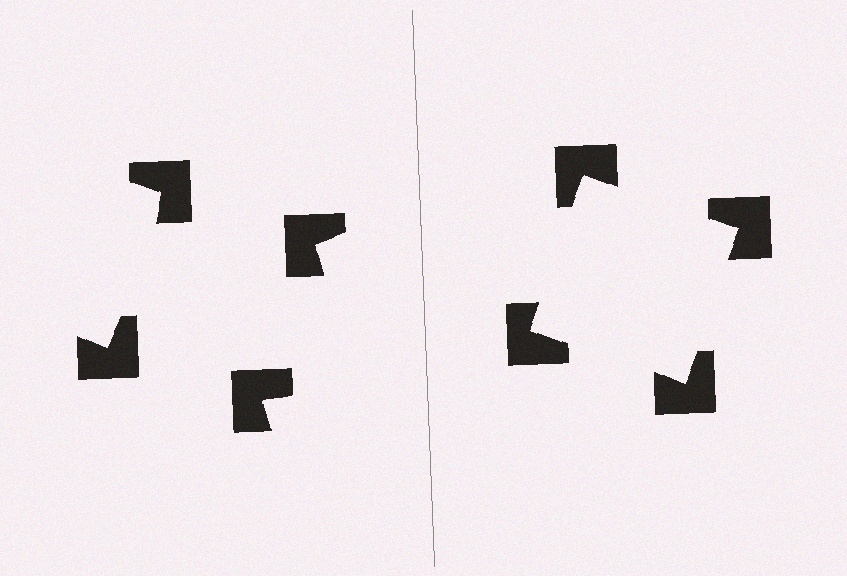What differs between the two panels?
The notched squares are positioned identically on both sides; only the wedge orientations differ. On the right they align to a square; on the left they are misaligned.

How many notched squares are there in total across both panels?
8 — 4 on each side.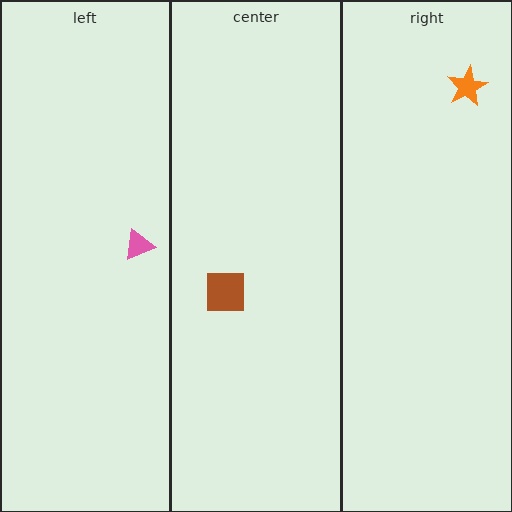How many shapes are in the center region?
1.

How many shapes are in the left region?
1.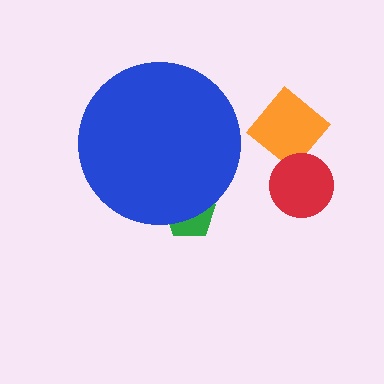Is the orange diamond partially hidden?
No, the orange diamond is fully visible.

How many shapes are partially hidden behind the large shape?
1 shape is partially hidden.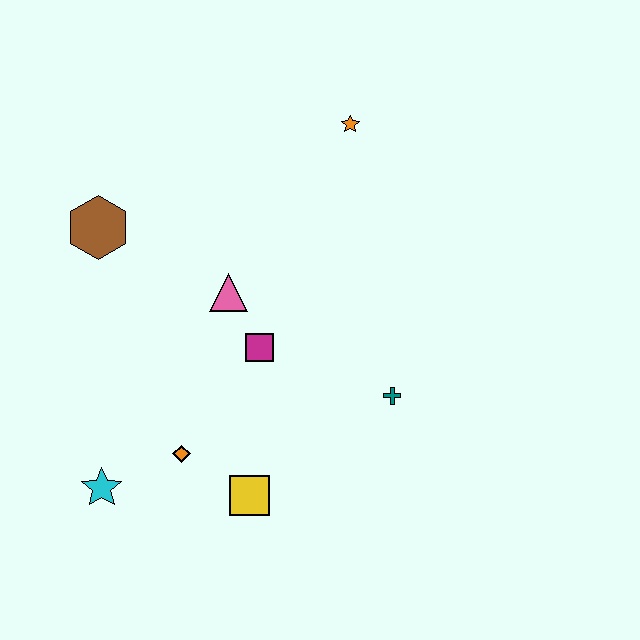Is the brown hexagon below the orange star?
Yes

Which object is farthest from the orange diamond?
The orange star is farthest from the orange diamond.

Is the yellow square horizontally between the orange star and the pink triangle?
Yes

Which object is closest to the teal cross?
The magenta square is closest to the teal cross.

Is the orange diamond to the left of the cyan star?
No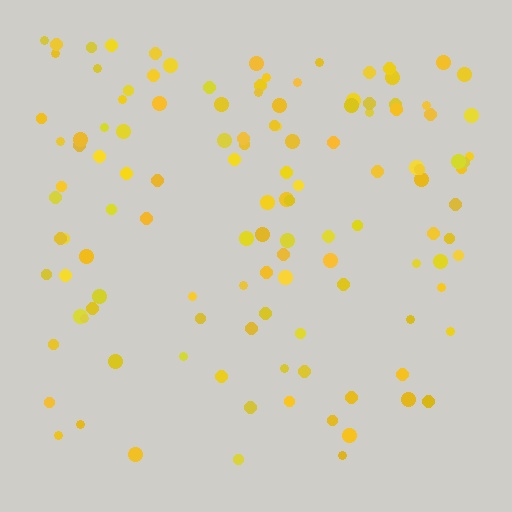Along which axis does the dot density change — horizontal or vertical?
Vertical.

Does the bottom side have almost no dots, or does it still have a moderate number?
Still a moderate number, just noticeably fewer than the top.